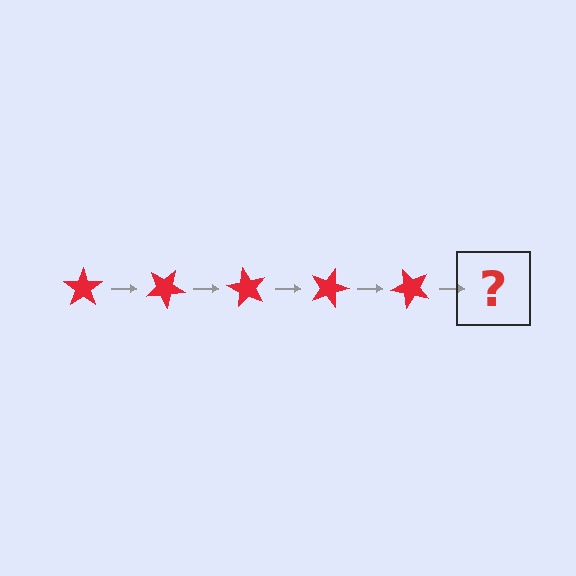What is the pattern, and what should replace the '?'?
The pattern is that the star rotates 30 degrees each step. The '?' should be a red star rotated 150 degrees.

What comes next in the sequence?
The next element should be a red star rotated 150 degrees.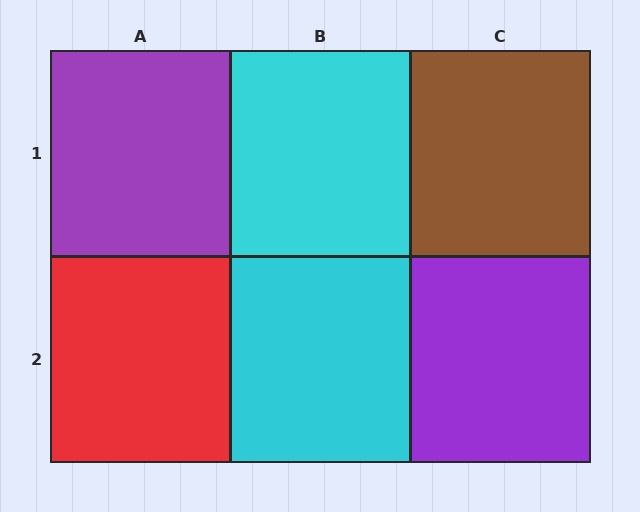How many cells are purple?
2 cells are purple.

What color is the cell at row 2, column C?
Purple.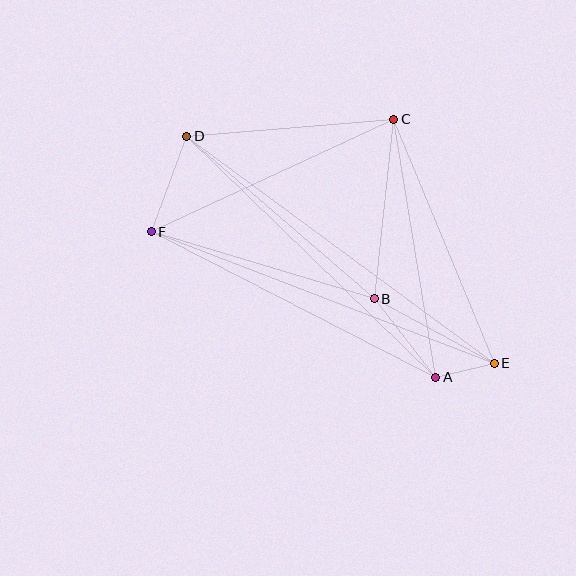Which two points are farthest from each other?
Points D and E are farthest from each other.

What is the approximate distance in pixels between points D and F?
The distance between D and F is approximately 102 pixels.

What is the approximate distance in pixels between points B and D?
The distance between B and D is approximately 248 pixels.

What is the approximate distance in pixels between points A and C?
The distance between A and C is approximately 261 pixels.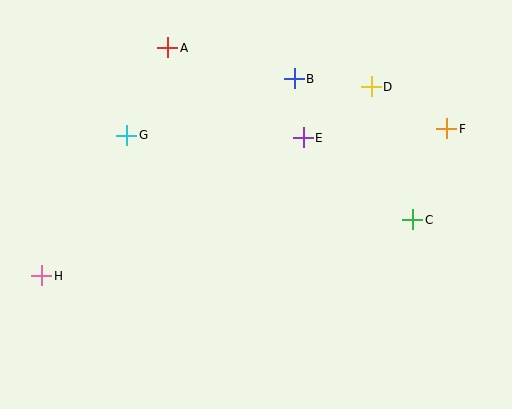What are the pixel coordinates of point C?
Point C is at (413, 220).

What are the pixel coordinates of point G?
Point G is at (127, 135).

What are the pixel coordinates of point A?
Point A is at (168, 48).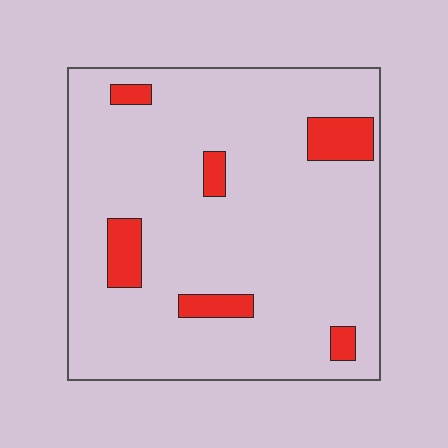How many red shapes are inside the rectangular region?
6.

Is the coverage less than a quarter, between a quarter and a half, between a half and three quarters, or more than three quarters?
Less than a quarter.